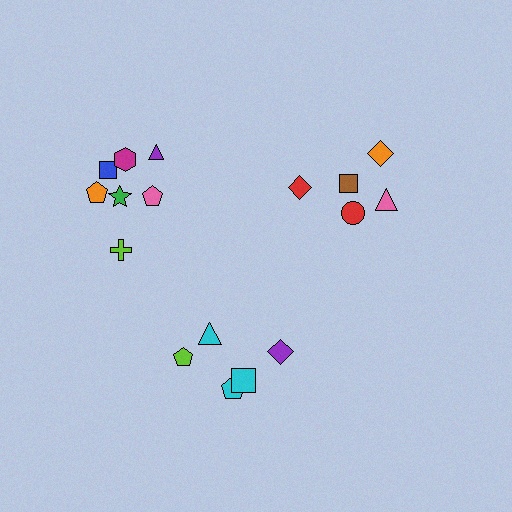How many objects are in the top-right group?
There are 5 objects.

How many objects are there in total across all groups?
There are 17 objects.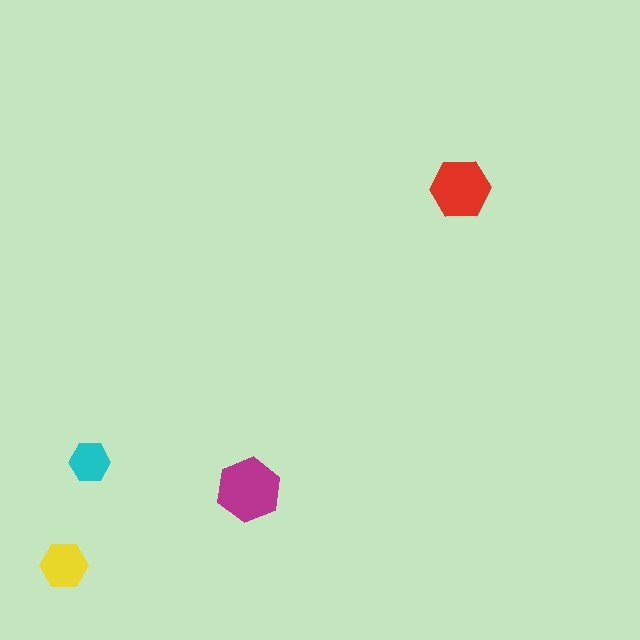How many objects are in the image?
There are 4 objects in the image.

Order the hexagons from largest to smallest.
the magenta one, the red one, the yellow one, the cyan one.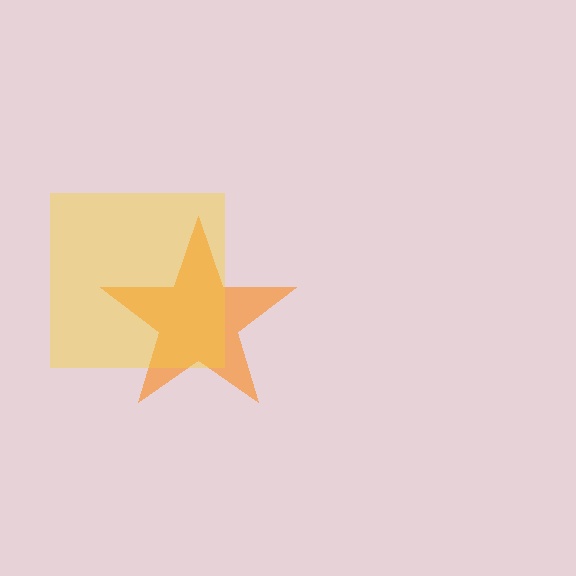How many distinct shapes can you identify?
There are 2 distinct shapes: an orange star, a yellow square.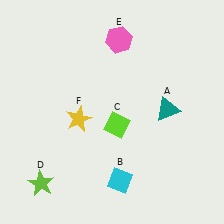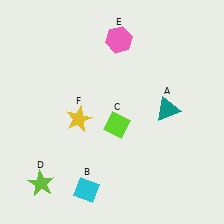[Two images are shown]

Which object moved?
The cyan diamond (B) moved left.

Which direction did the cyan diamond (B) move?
The cyan diamond (B) moved left.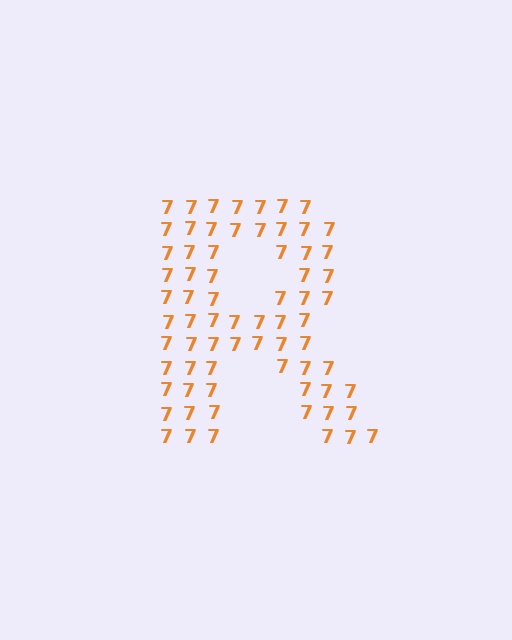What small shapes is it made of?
It is made of small digit 7's.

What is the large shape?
The large shape is the letter R.